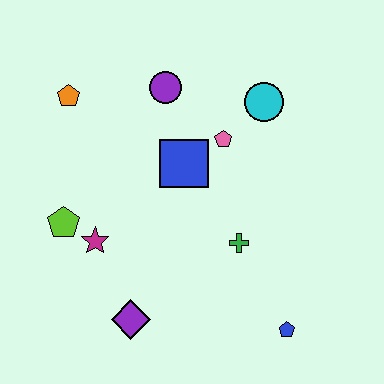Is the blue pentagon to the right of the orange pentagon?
Yes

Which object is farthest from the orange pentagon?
The blue pentagon is farthest from the orange pentagon.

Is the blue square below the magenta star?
No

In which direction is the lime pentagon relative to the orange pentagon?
The lime pentagon is below the orange pentagon.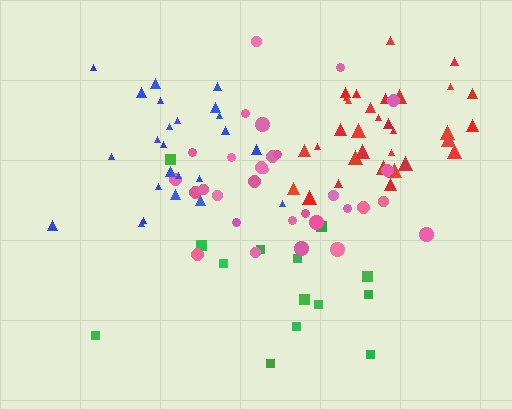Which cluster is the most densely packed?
Red.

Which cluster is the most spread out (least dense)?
Green.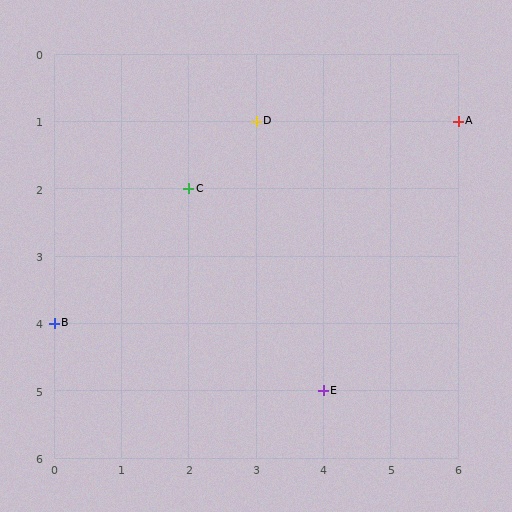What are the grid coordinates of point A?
Point A is at grid coordinates (6, 1).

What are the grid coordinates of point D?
Point D is at grid coordinates (3, 1).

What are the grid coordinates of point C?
Point C is at grid coordinates (2, 2).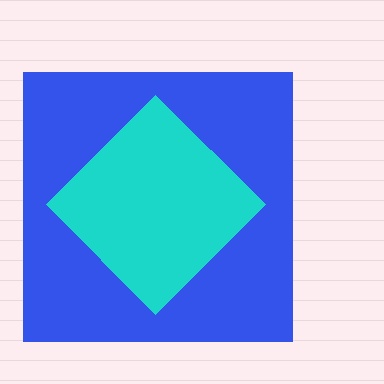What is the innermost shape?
The cyan diamond.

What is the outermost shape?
The blue square.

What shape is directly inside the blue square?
The cyan diamond.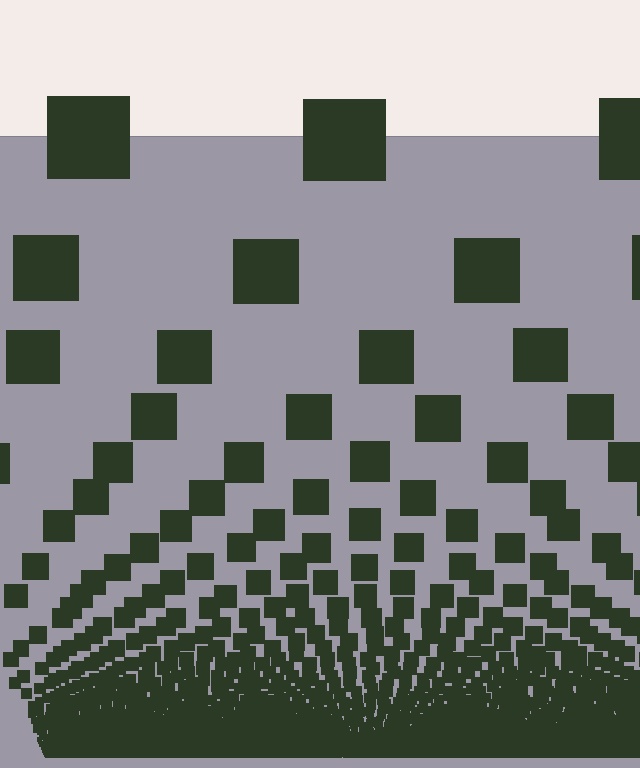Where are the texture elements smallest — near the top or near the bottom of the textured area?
Near the bottom.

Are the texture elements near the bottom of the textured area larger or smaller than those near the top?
Smaller. The gradient is inverted — elements near the bottom are smaller and denser.